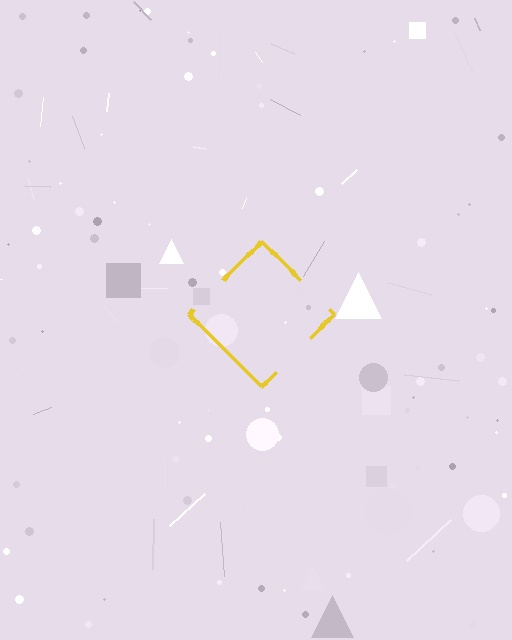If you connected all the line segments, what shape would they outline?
They would outline a diamond.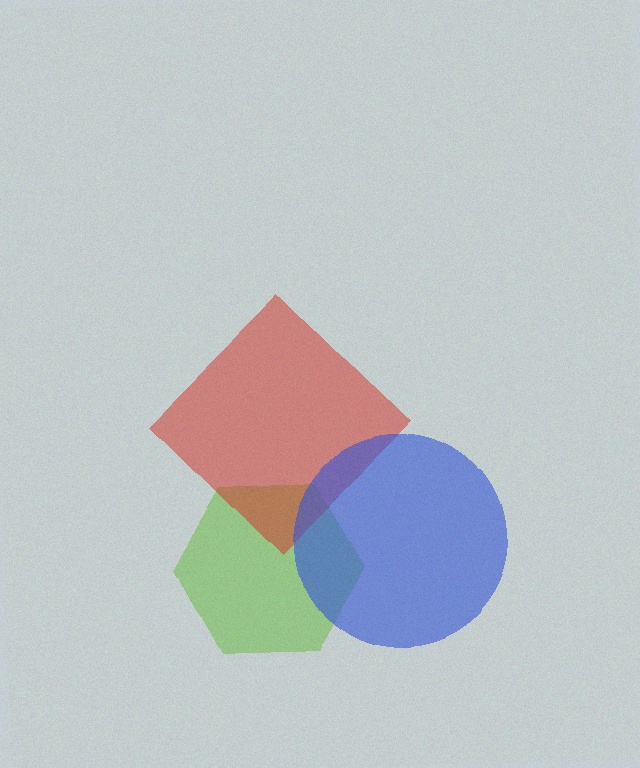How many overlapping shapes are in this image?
There are 3 overlapping shapes in the image.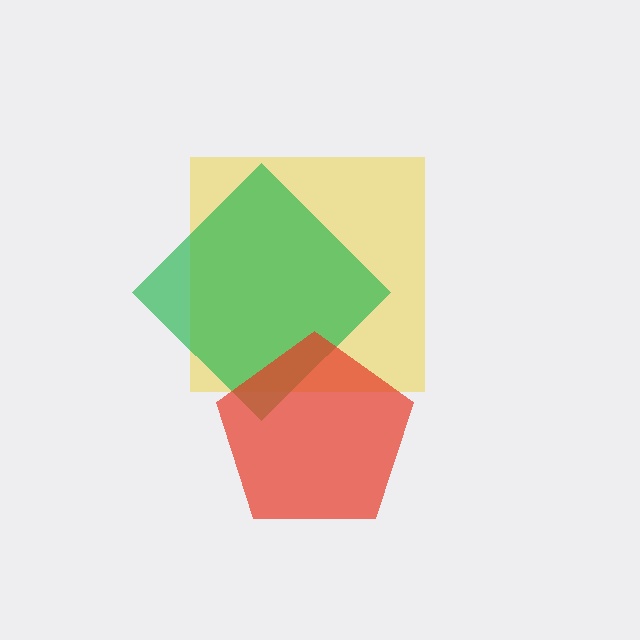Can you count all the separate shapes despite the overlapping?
Yes, there are 3 separate shapes.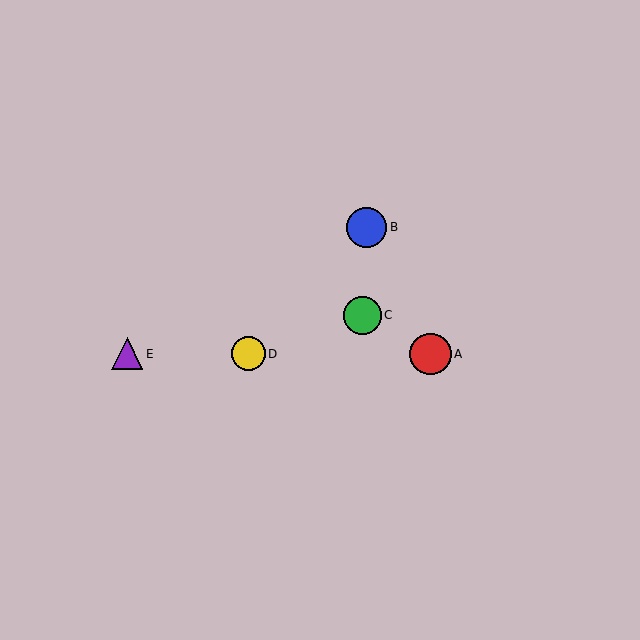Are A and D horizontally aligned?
Yes, both are at y≈354.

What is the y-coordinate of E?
Object E is at y≈354.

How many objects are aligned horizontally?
3 objects (A, D, E) are aligned horizontally.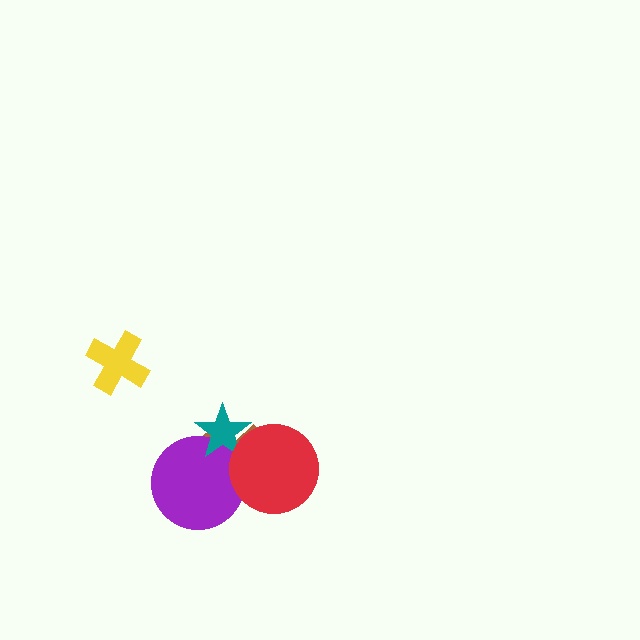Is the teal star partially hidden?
Yes, it is partially covered by another shape.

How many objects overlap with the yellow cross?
0 objects overlap with the yellow cross.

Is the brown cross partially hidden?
Yes, it is partially covered by another shape.